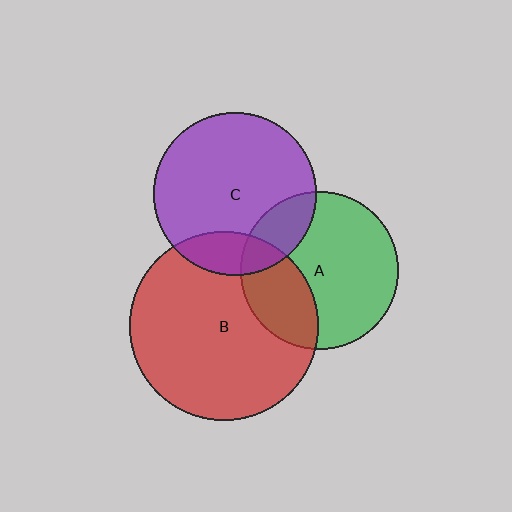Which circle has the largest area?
Circle B (red).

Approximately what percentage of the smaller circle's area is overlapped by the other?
Approximately 15%.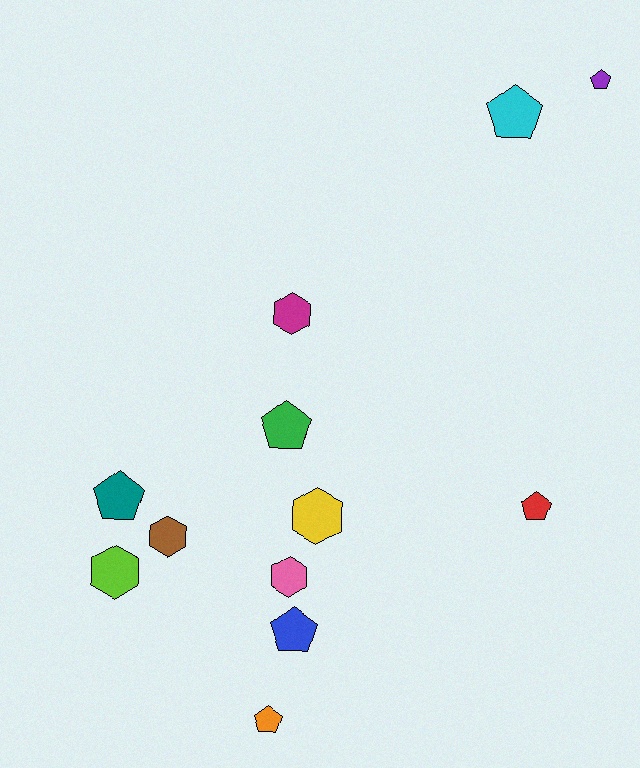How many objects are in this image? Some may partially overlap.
There are 12 objects.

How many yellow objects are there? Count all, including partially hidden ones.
There is 1 yellow object.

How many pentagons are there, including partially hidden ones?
There are 7 pentagons.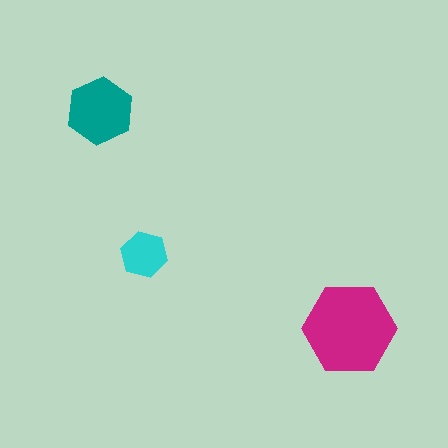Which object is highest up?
The teal hexagon is topmost.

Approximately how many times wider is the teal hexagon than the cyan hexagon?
About 1.5 times wider.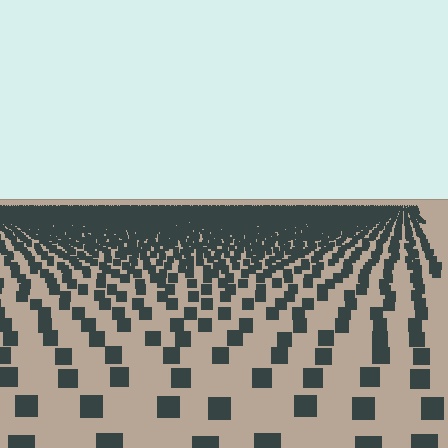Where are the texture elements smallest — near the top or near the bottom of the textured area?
Near the top.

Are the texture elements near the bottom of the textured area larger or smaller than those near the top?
Larger. Near the bottom, elements are closer to the viewer and appear at a bigger on-screen size.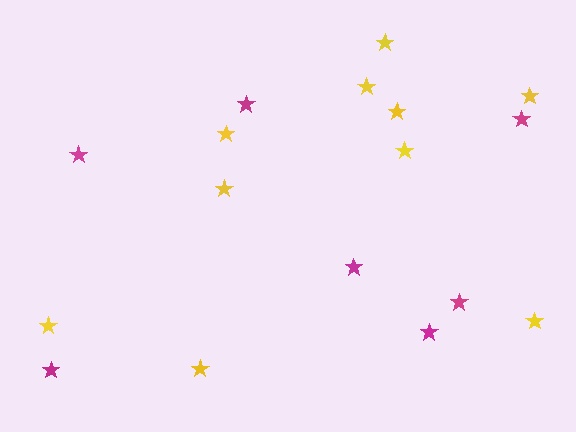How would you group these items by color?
There are 2 groups: one group of magenta stars (7) and one group of yellow stars (10).